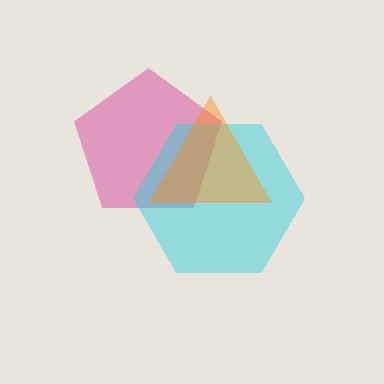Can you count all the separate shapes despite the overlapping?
Yes, there are 3 separate shapes.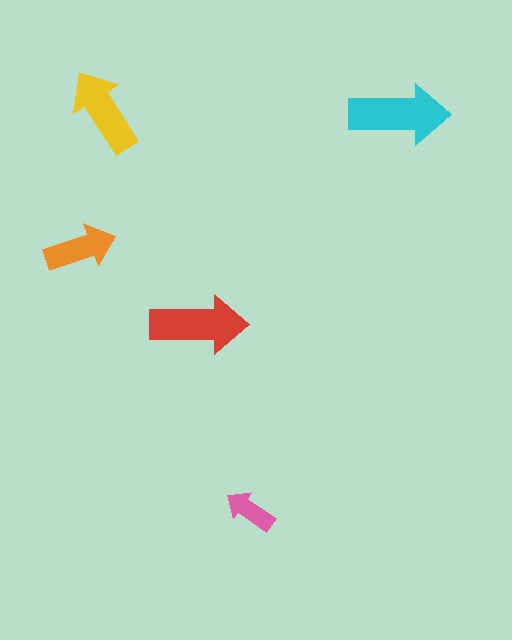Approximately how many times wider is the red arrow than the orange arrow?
About 1.5 times wider.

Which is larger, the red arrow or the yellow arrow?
The red one.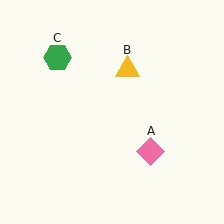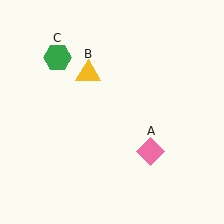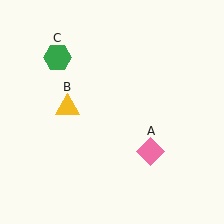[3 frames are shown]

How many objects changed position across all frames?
1 object changed position: yellow triangle (object B).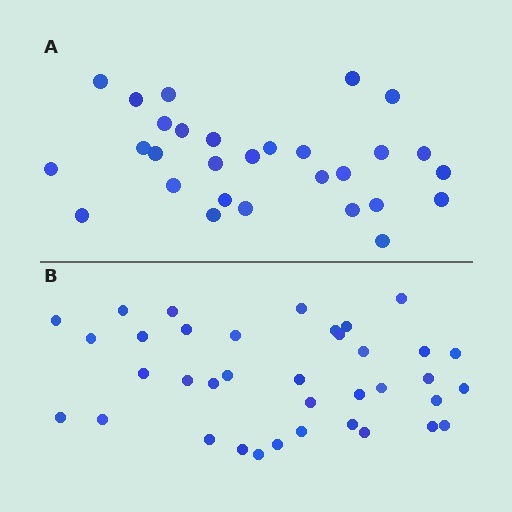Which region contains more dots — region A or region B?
Region B (the bottom region) has more dots.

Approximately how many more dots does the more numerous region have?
Region B has roughly 8 or so more dots than region A.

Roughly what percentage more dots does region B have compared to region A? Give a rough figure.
About 30% more.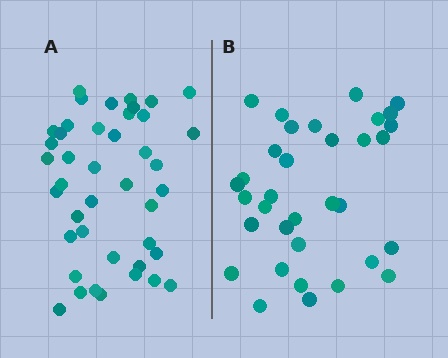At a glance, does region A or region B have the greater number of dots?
Region A (the left region) has more dots.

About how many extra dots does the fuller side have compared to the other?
Region A has roughly 8 or so more dots than region B.